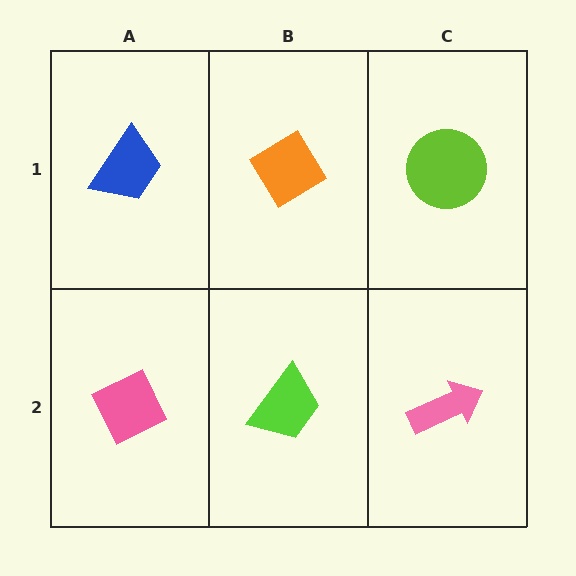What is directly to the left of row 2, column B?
A pink diamond.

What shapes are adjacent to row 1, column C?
A pink arrow (row 2, column C), an orange diamond (row 1, column B).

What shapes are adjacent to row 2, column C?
A lime circle (row 1, column C), a lime trapezoid (row 2, column B).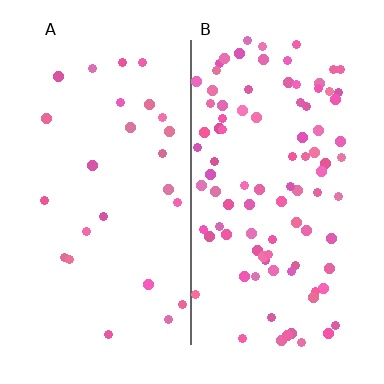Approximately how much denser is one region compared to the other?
Approximately 3.6× — region B over region A.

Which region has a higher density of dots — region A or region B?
B (the right).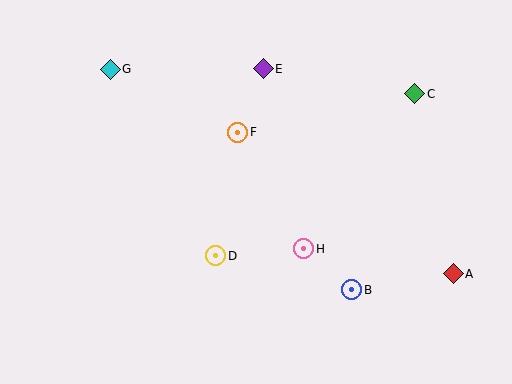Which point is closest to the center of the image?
Point F at (238, 132) is closest to the center.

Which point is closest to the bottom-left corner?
Point D is closest to the bottom-left corner.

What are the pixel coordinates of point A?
Point A is at (453, 274).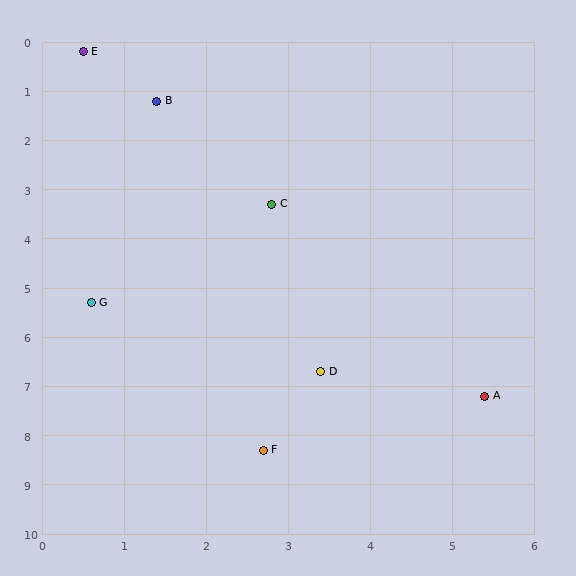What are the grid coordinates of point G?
Point G is at approximately (0.6, 5.3).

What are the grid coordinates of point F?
Point F is at approximately (2.7, 8.3).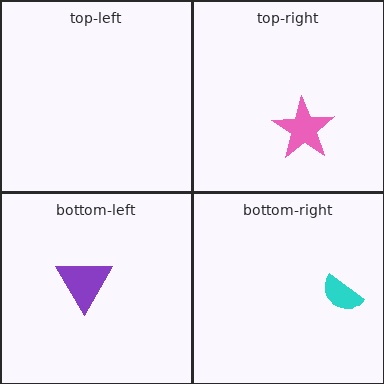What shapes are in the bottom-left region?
The purple triangle.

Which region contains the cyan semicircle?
The bottom-right region.